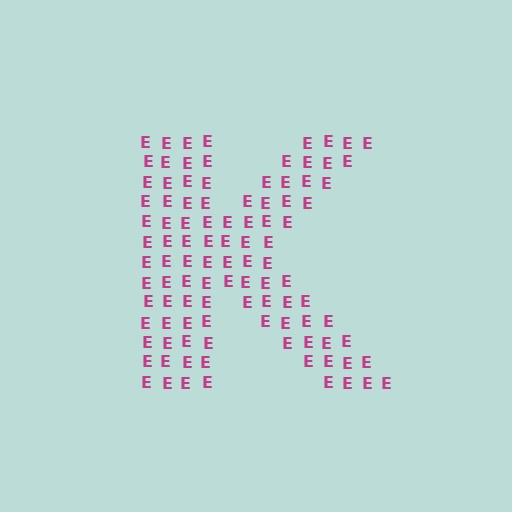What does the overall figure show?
The overall figure shows the letter K.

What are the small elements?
The small elements are letter E's.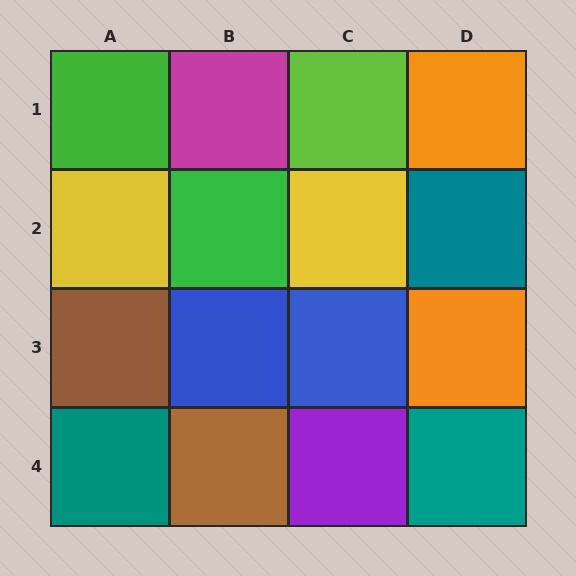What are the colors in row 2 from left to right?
Yellow, green, yellow, teal.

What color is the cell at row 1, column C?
Lime.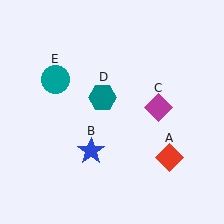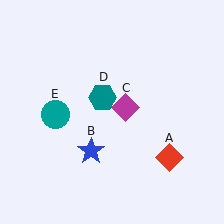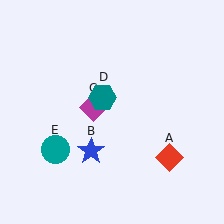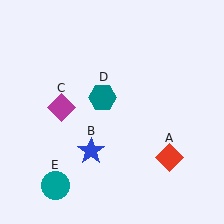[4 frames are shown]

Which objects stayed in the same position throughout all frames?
Red diamond (object A) and blue star (object B) and teal hexagon (object D) remained stationary.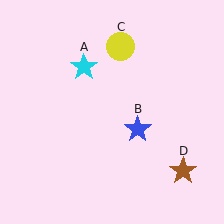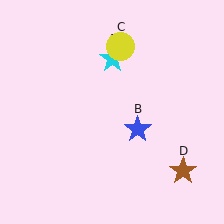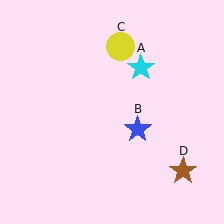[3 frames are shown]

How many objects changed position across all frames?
1 object changed position: cyan star (object A).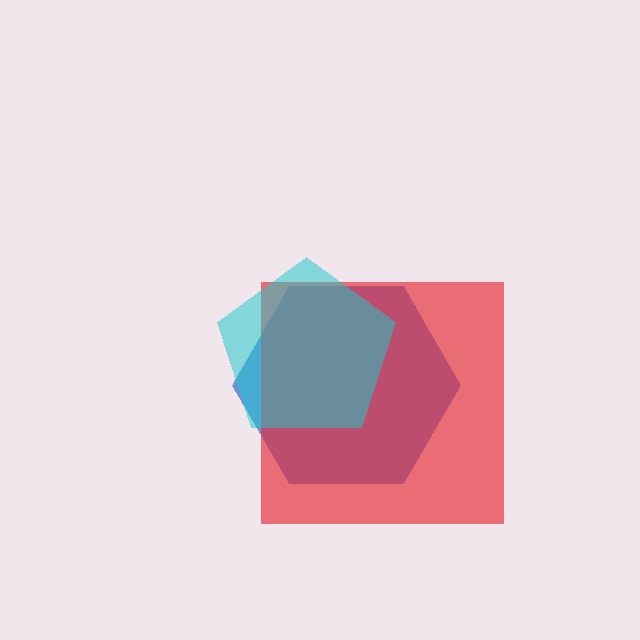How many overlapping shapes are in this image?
There are 3 overlapping shapes in the image.